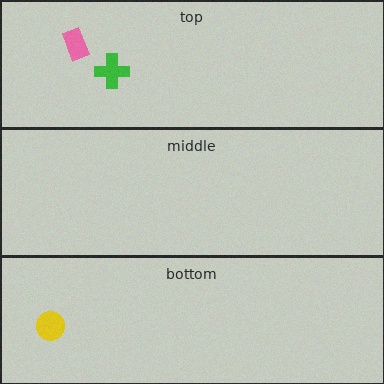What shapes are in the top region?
The pink rectangle, the green cross.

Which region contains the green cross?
The top region.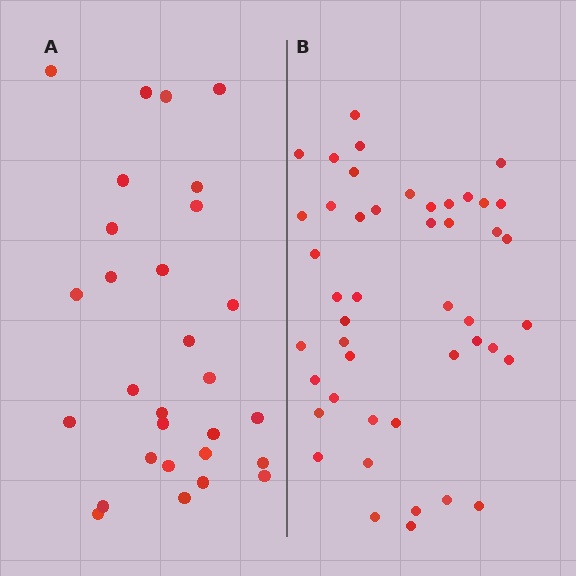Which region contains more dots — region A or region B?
Region B (the right region) has more dots.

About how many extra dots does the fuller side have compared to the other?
Region B has approximately 15 more dots than region A.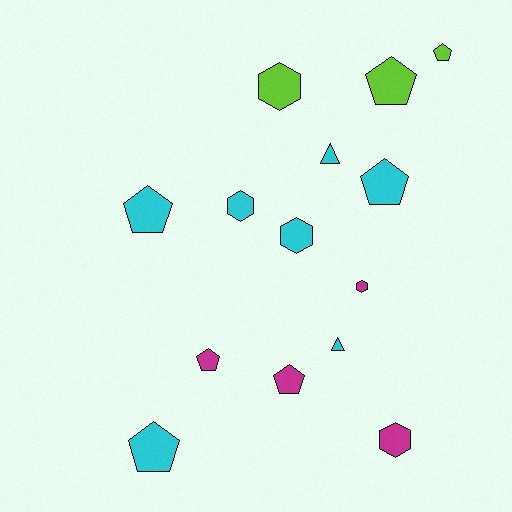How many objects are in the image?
There are 14 objects.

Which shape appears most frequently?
Pentagon, with 7 objects.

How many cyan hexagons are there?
There are 2 cyan hexagons.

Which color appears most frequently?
Cyan, with 7 objects.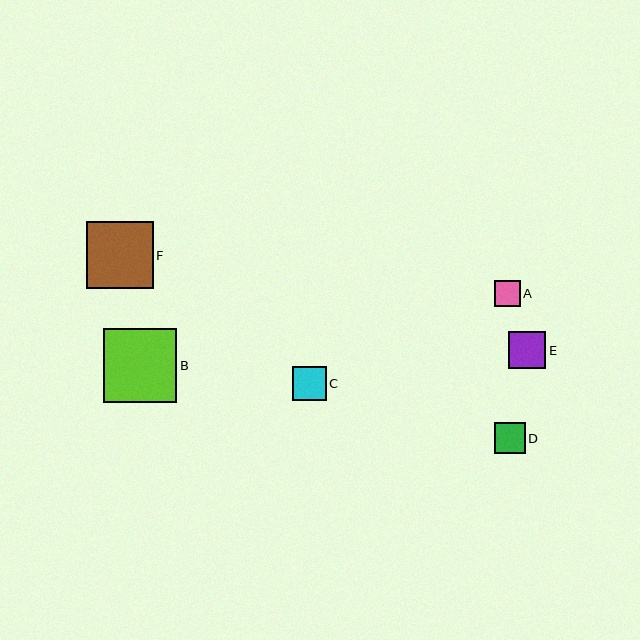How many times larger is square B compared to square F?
Square B is approximately 1.1 times the size of square F.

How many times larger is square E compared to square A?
Square E is approximately 1.4 times the size of square A.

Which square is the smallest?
Square A is the smallest with a size of approximately 26 pixels.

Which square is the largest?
Square B is the largest with a size of approximately 74 pixels.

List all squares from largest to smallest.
From largest to smallest: B, F, E, C, D, A.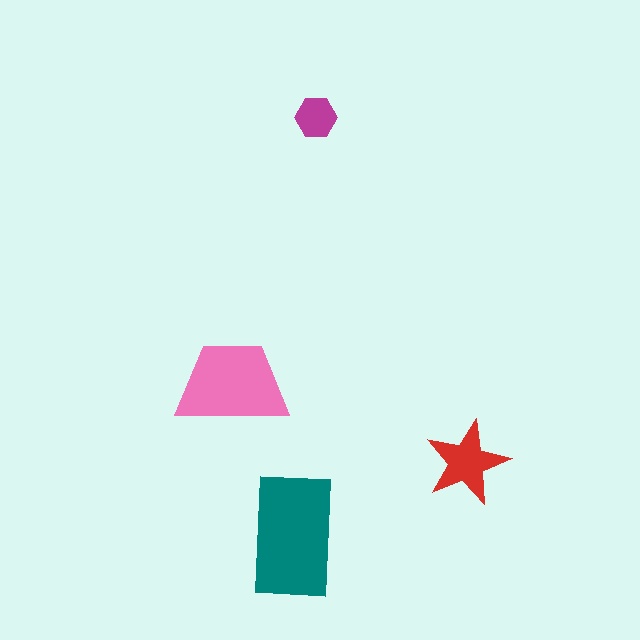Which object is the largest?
The teal rectangle.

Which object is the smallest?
The magenta hexagon.